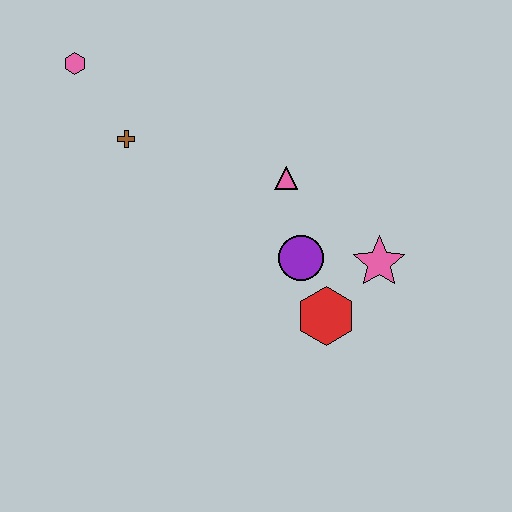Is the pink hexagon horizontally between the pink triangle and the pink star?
No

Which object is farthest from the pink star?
The pink hexagon is farthest from the pink star.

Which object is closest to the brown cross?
The pink hexagon is closest to the brown cross.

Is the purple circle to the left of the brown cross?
No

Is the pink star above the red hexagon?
Yes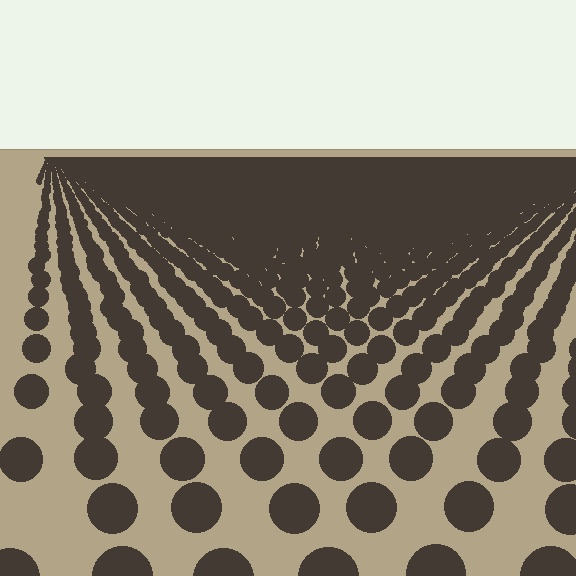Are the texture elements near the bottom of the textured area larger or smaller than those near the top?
Larger. Near the bottom, elements are closer to the viewer and appear at a bigger on-screen size.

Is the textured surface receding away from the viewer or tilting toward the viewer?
The surface is receding away from the viewer. Texture elements get smaller and denser toward the top.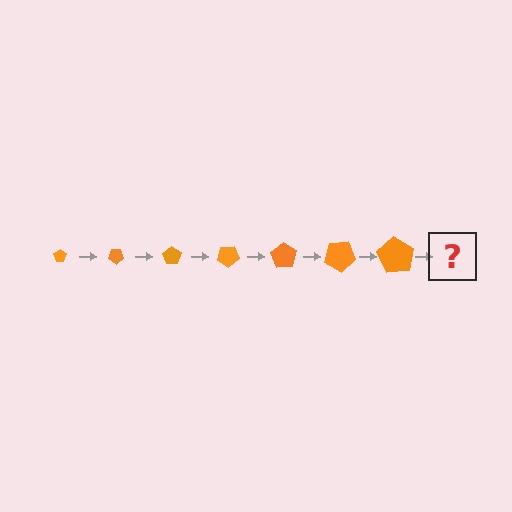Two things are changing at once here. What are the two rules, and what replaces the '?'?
The two rules are that the pentagon grows larger each step and it rotates 35 degrees each step. The '?' should be a pentagon, larger than the previous one and rotated 245 degrees from the start.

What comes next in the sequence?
The next element should be a pentagon, larger than the previous one and rotated 245 degrees from the start.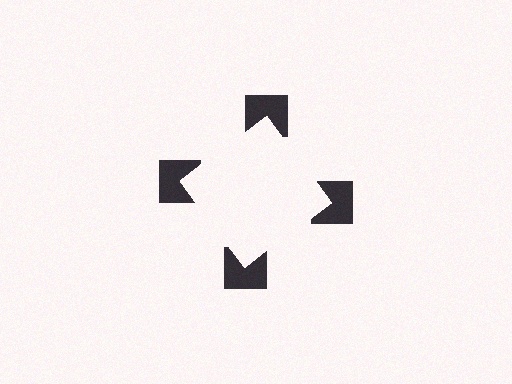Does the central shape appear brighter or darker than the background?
It typically appears slightly brighter than the background, even though no actual brightness change is drawn.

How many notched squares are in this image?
There are 4 — one at each vertex of the illusory square.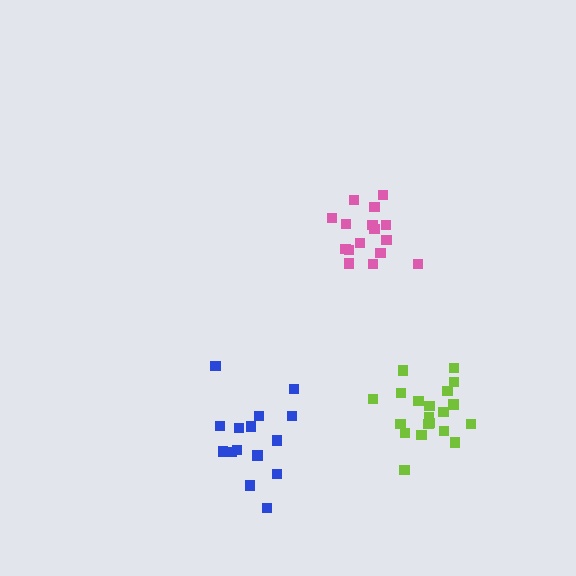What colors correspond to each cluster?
The clusters are colored: pink, blue, lime.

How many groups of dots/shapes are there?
There are 3 groups.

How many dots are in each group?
Group 1: 16 dots, Group 2: 15 dots, Group 3: 20 dots (51 total).